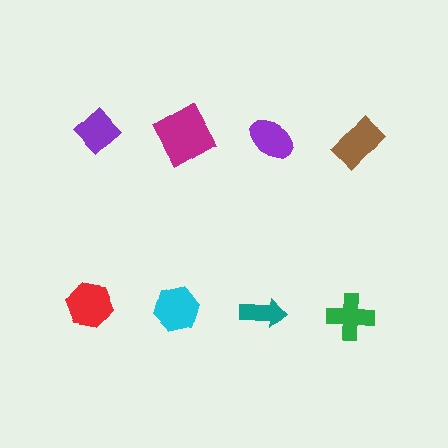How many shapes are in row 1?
4 shapes.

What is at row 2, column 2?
A cyan hexagon.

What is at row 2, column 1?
A red hexagon.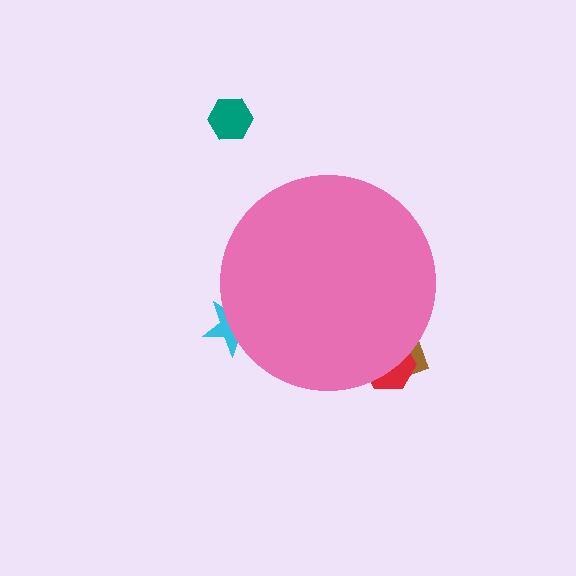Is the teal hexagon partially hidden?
No, the teal hexagon is fully visible.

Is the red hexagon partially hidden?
Yes, the red hexagon is partially hidden behind the pink circle.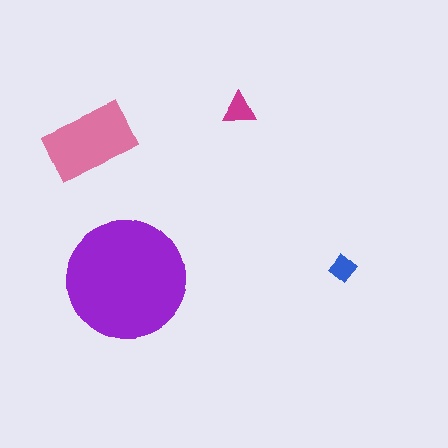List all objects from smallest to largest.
The blue diamond, the magenta triangle, the pink rectangle, the purple circle.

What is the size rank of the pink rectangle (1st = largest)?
2nd.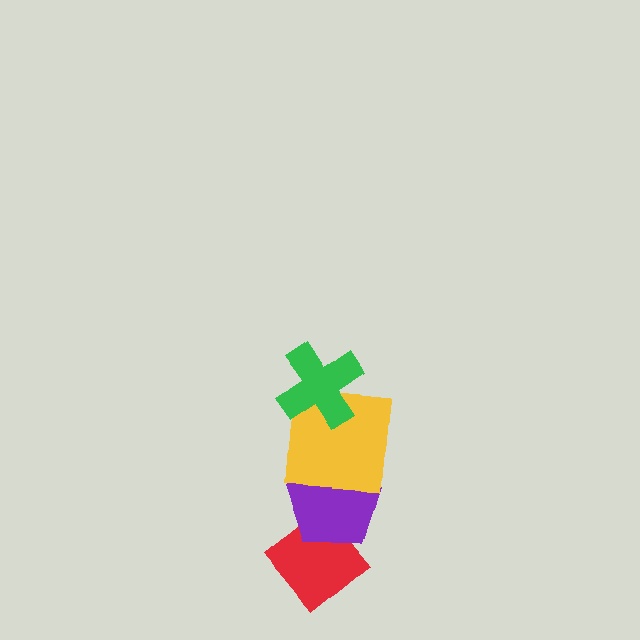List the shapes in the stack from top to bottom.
From top to bottom: the green cross, the yellow square, the purple pentagon, the red diamond.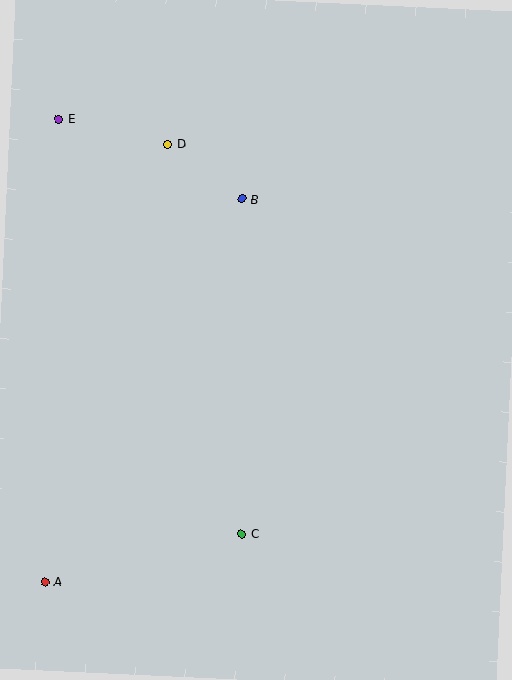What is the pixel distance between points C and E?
The distance between C and E is 453 pixels.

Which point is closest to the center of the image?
Point B at (242, 199) is closest to the center.